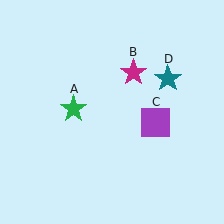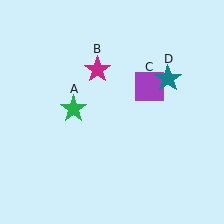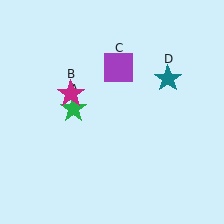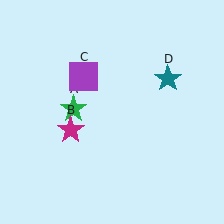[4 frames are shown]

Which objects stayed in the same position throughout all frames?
Green star (object A) and teal star (object D) remained stationary.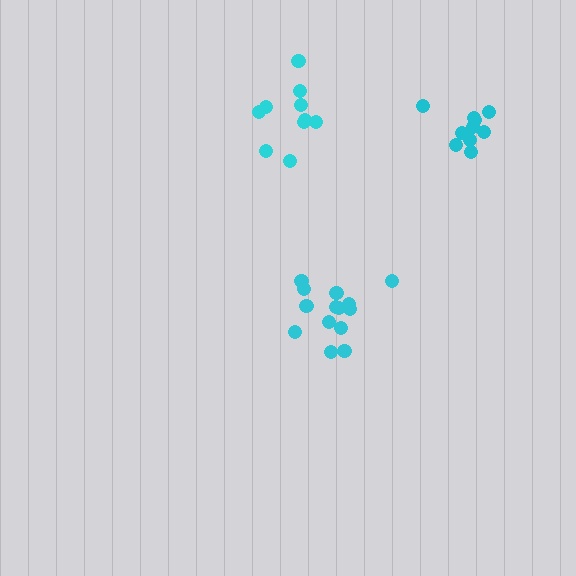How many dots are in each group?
Group 1: 14 dots, Group 2: 10 dots, Group 3: 10 dots (34 total).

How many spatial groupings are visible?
There are 3 spatial groupings.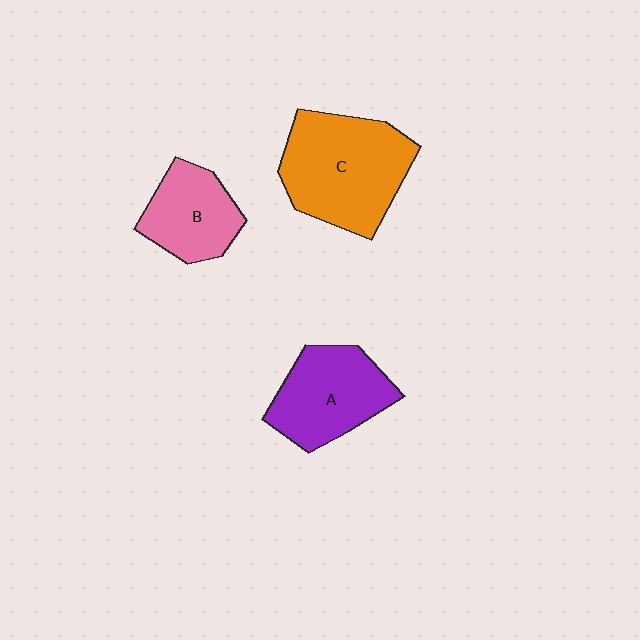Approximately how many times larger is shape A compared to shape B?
Approximately 1.3 times.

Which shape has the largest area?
Shape C (orange).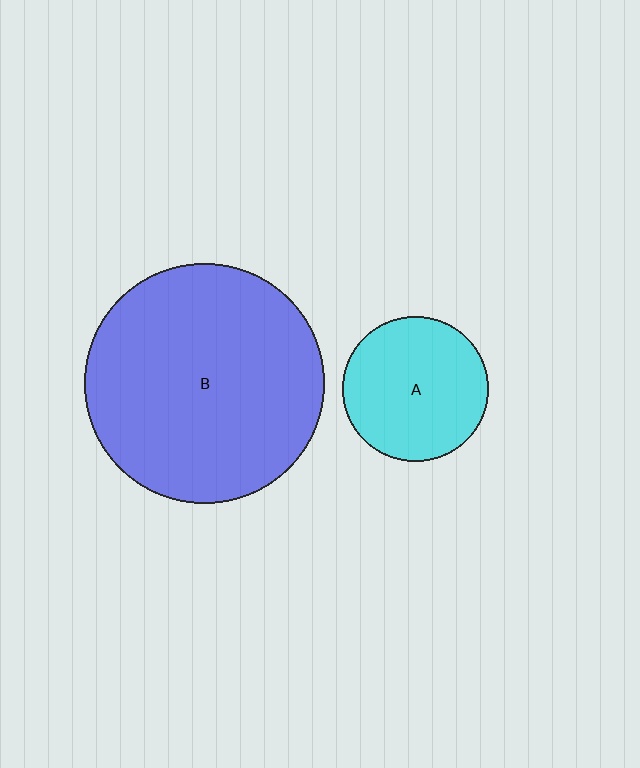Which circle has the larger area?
Circle B (blue).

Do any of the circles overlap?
No, none of the circles overlap.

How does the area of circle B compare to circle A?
Approximately 2.7 times.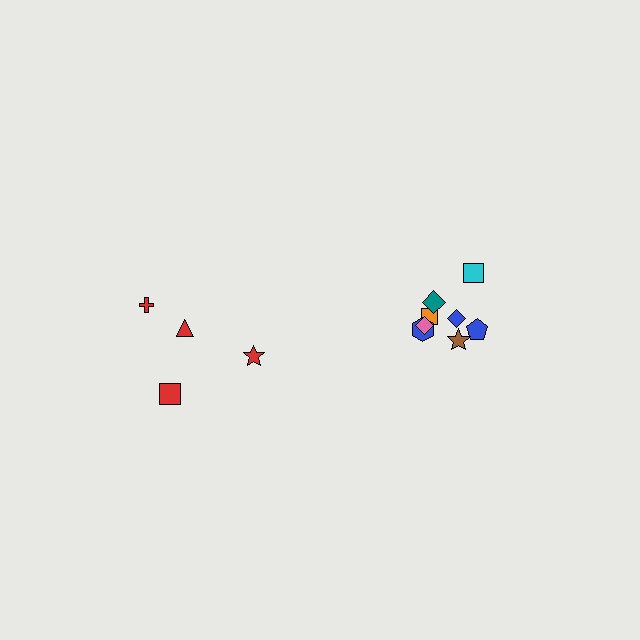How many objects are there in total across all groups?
There are 12 objects.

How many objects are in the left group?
There are 4 objects.